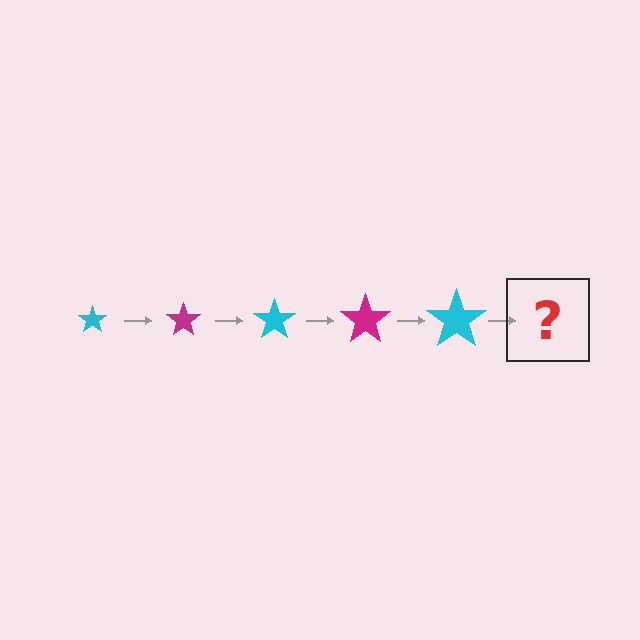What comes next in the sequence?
The next element should be a magenta star, larger than the previous one.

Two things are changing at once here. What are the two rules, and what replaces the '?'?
The two rules are that the star grows larger each step and the color cycles through cyan and magenta. The '?' should be a magenta star, larger than the previous one.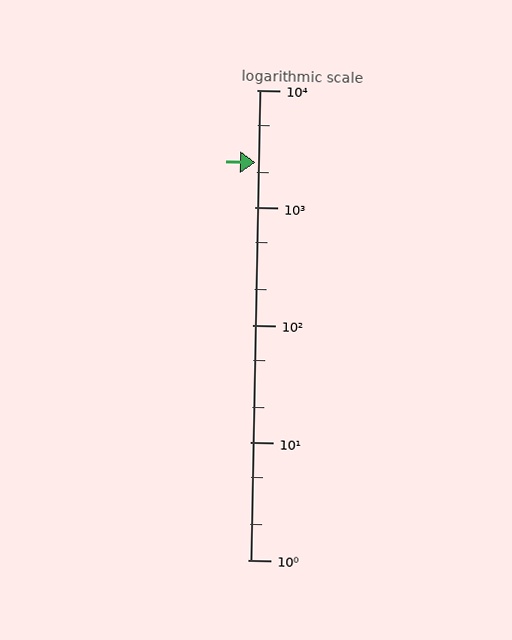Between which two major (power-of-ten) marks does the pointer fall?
The pointer is between 1000 and 10000.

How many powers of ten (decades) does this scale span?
The scale spans 4 decades, from 1 to 10000.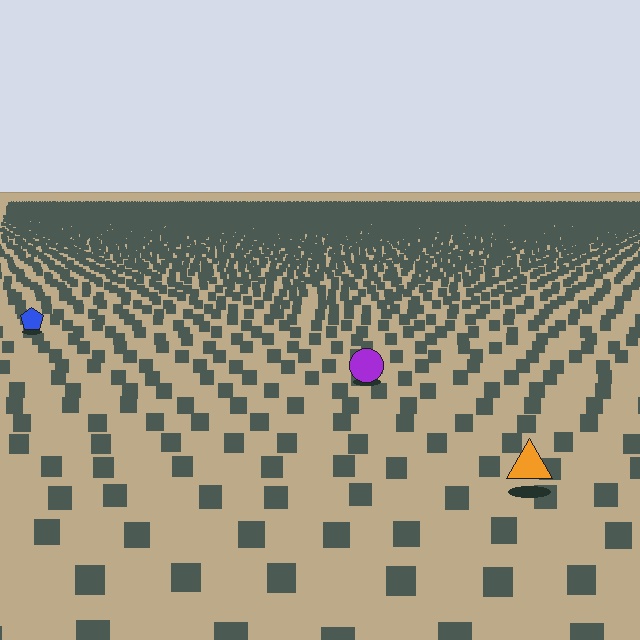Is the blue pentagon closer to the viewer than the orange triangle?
No. The orange triangle is closer — you can tell from the texture gradient: the ground texture is coarser near it.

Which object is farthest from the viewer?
The blue pentagon is farthest from the viewer. It appears smaller and the ground texture around it is denser.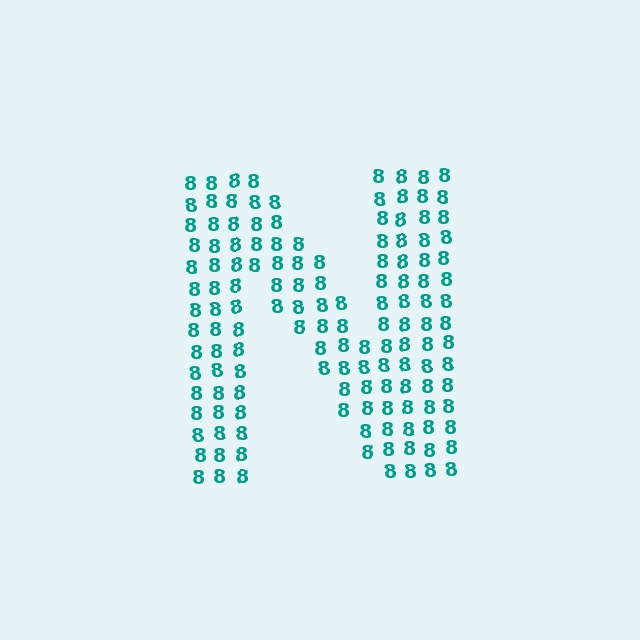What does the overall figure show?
The overall figure shows the letter N.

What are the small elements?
The small elements are digit 8's.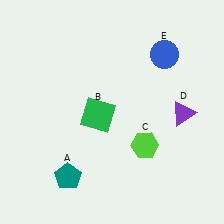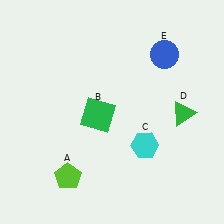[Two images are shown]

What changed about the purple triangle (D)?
In Image 1, D is purple. In Image 2, it changed to green.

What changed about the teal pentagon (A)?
In Image 1, A is teal. In Image 2, it changed to lime.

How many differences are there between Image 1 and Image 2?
There are 3 differences between the two images.